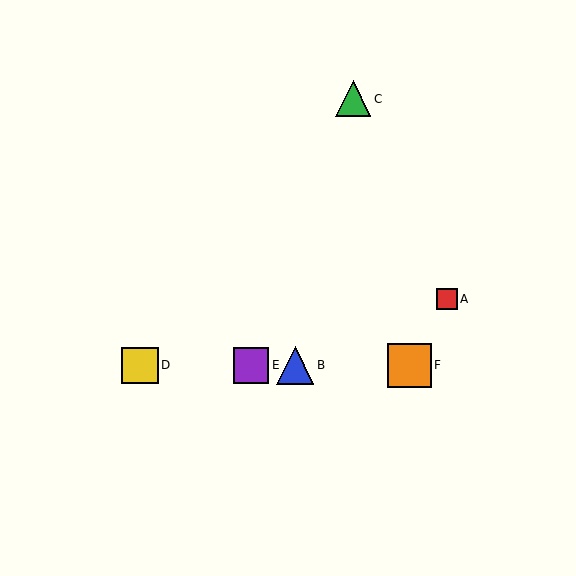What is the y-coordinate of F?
Object F is at y≈365.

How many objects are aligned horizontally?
4 objects (B, D, E, F) are aligned horizontally.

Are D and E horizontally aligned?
Yes, both are at y≈365.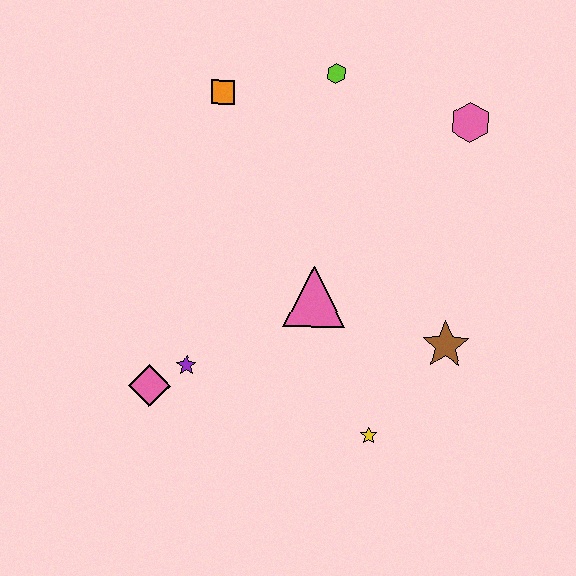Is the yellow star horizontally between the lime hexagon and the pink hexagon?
Yes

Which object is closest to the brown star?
The yellow star is closest to the brown star.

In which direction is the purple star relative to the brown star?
The purple star is to the left of the brown star.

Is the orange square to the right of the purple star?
Yes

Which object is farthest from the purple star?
The pink hexagon is farthest from the purple star.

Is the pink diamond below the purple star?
Yes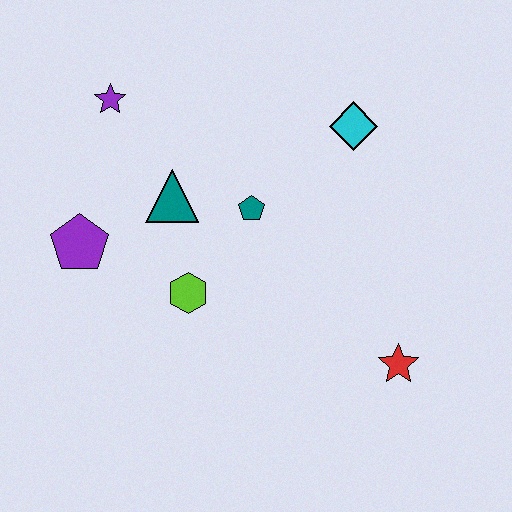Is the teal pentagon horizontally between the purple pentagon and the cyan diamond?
Yes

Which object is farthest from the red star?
The purple star is farthest from the red star.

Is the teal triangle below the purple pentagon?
No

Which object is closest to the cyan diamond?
The teal pentagon is closest to the cyan diamond.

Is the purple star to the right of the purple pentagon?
Yes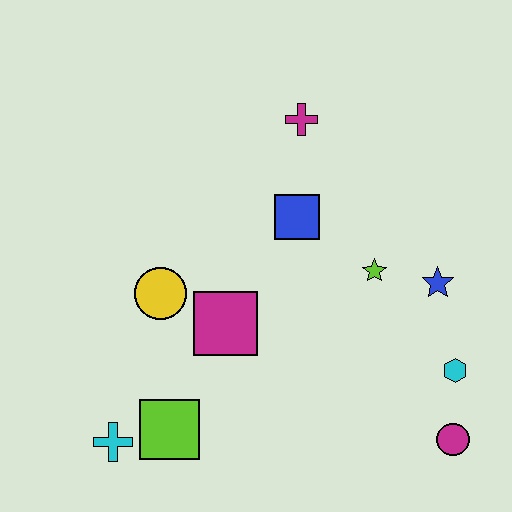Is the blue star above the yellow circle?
Yes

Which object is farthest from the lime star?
The cyan cross is farthest from the lime star.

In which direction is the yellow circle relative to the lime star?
The yellow circle is to the left of the lime star.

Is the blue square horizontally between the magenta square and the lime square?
No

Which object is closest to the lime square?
The cyan cross is closest to the lime square.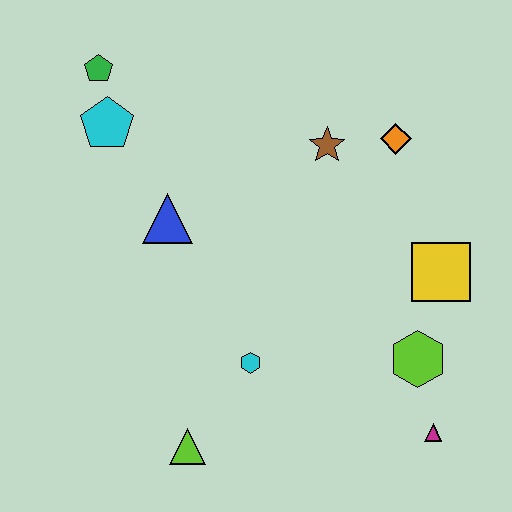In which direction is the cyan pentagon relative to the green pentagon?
The cyan pentagon is below the green pentagon.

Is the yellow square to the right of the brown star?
Yes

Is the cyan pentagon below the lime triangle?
No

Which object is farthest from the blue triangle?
The magenta triangle is farthest from the blue triangle.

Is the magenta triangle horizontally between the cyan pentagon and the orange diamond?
No